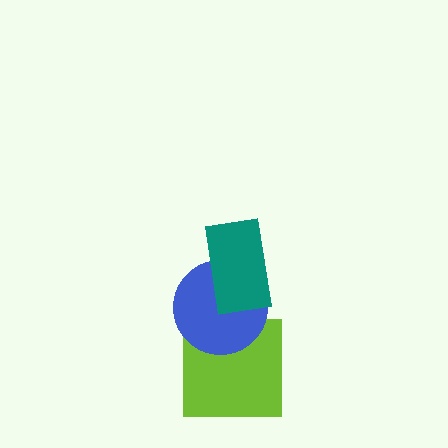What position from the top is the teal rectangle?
The teal rectangle is 1st from the top.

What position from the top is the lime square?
The lime square is 3rd from the top.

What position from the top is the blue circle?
The blue circle is 2nd from the top.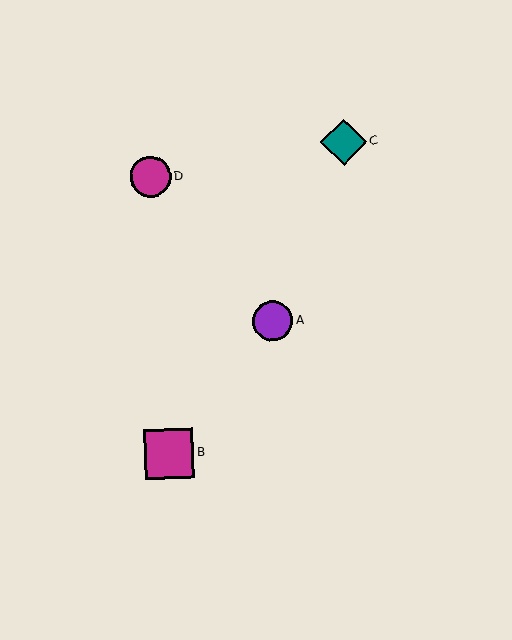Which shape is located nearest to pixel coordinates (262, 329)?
The purple circle (labeled A) at (273, 321) is nearest to that location.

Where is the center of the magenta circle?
The center of the magenta circle is at (150, 177).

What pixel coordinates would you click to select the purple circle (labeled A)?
Click at (273, 321) to select the purple circle A.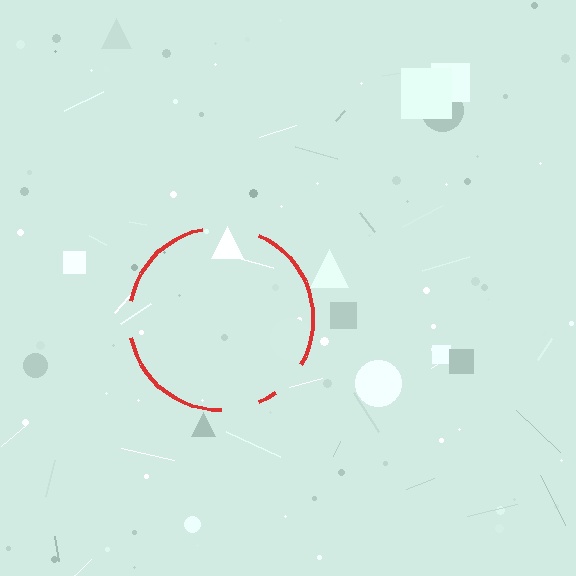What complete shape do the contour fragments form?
The contour fragments form a circle.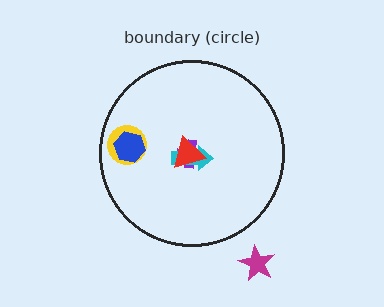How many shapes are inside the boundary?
5 inside, 1 outside.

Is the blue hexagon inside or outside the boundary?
Inside.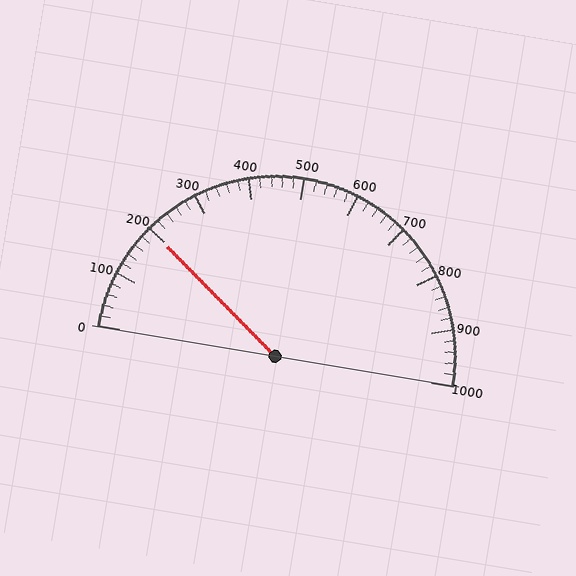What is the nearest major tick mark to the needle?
The nearest major tick mark is 200.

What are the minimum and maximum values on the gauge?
The gauge ranges from 0 to 1000.